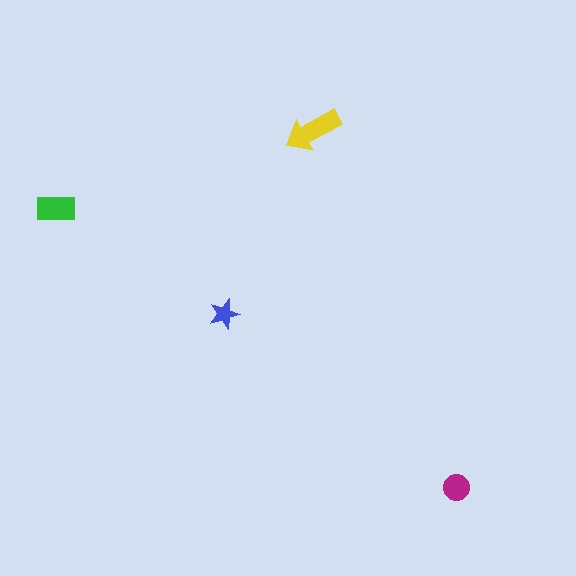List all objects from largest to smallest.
The yellow arrow, the green rectangle, the magenta circle, the blue star.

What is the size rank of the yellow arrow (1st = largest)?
1st.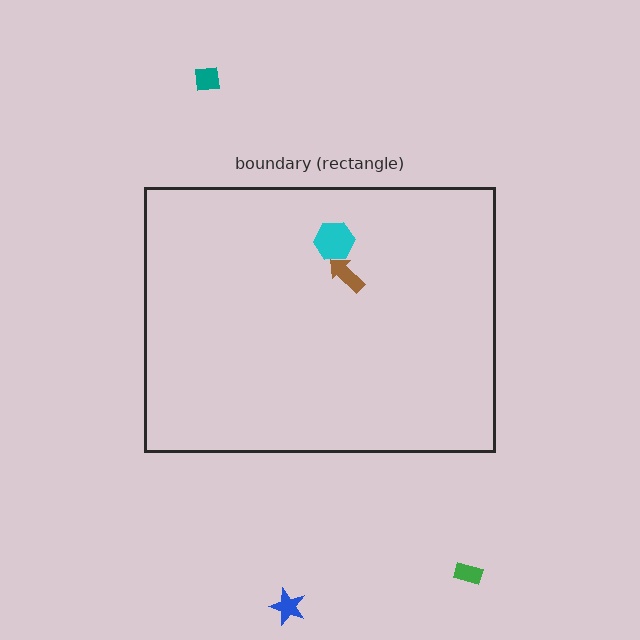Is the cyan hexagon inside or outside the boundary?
Inside.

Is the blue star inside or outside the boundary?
Outside.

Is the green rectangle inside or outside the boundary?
Outside.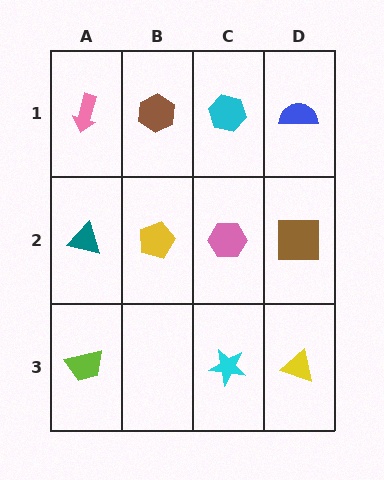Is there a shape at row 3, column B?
No, that cell is empty.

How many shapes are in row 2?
4 shapes.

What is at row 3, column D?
A yellow triangle.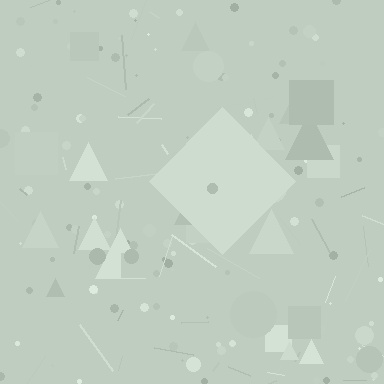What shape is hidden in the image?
A diamond is hidden in the image.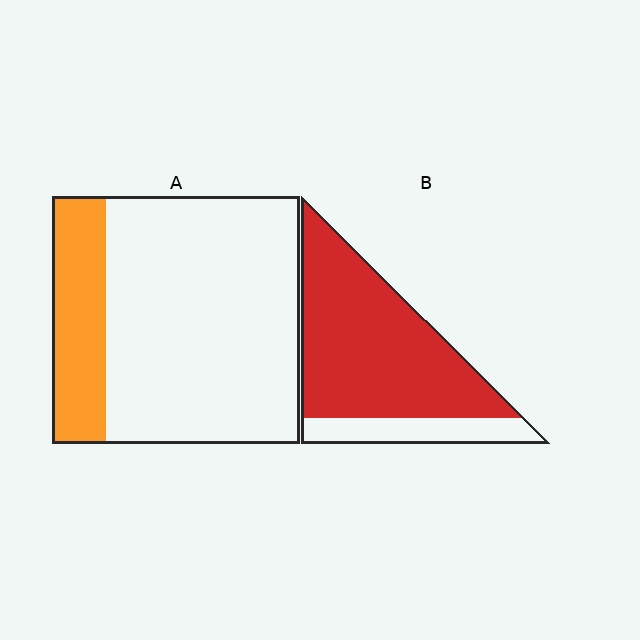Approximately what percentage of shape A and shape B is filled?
A is approximately 20% and B is approximately 80%.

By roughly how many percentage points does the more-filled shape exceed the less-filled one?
By roughly 60 percentage points (B over A).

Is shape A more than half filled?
No.